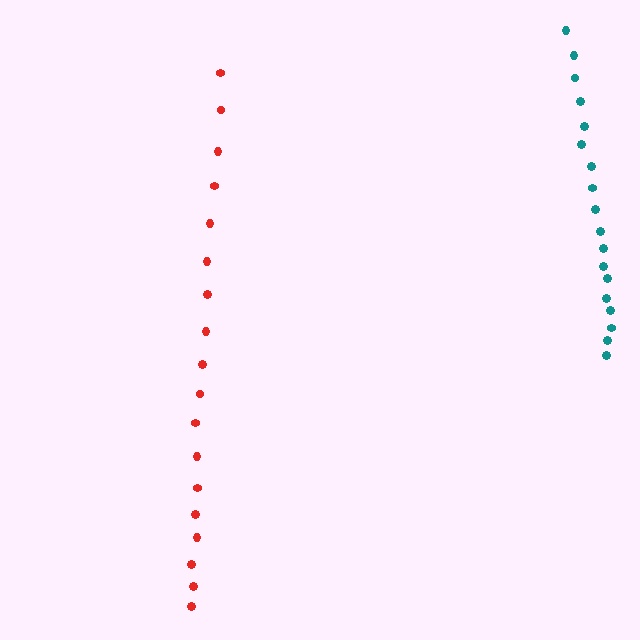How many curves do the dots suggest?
There are 2 distinct paths.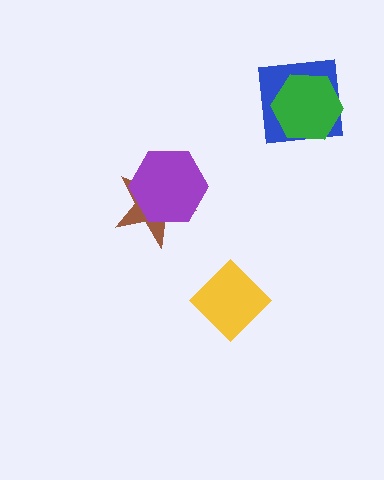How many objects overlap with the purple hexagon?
1 object overlaps with the purple hexagon.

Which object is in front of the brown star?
The purple hexagon is in front of the brown star.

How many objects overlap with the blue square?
1 object overlaps with the blue square.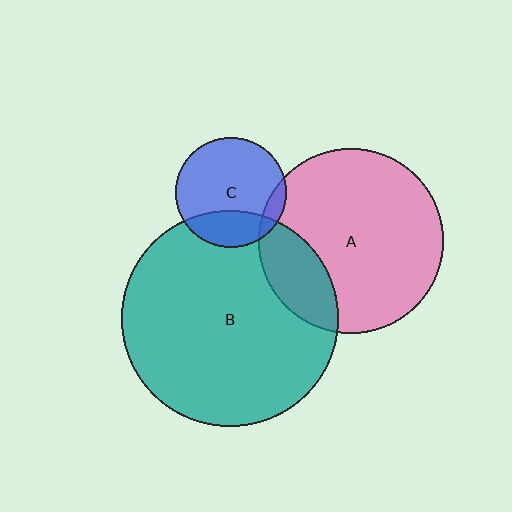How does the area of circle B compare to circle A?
Approximately 1.4 times.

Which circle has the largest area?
Circle B (teal).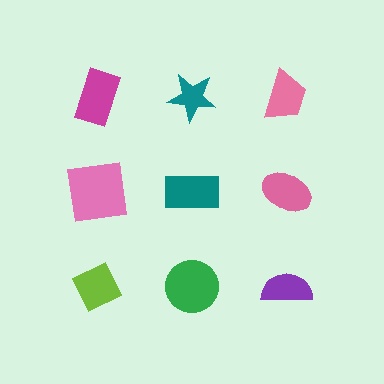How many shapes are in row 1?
3 shapes.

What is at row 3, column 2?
A green circle.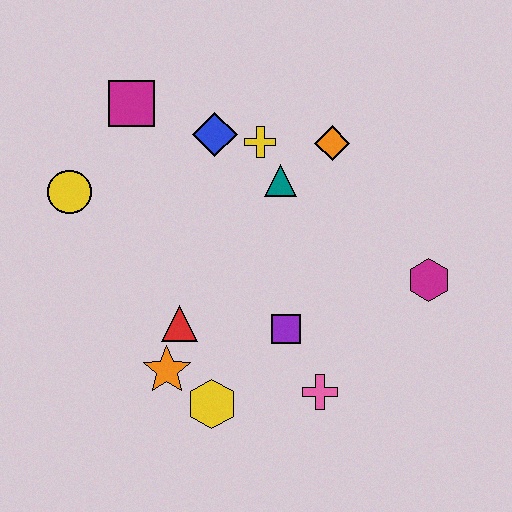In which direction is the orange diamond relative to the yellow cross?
The orange diamond is to the right of the yellow cross.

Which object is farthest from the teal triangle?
The yellow hexagon is farthest from the teal triangle.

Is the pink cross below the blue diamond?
Yes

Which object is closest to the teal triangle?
The yellow cross is closest to the teal triangle.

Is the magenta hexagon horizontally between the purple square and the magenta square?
No